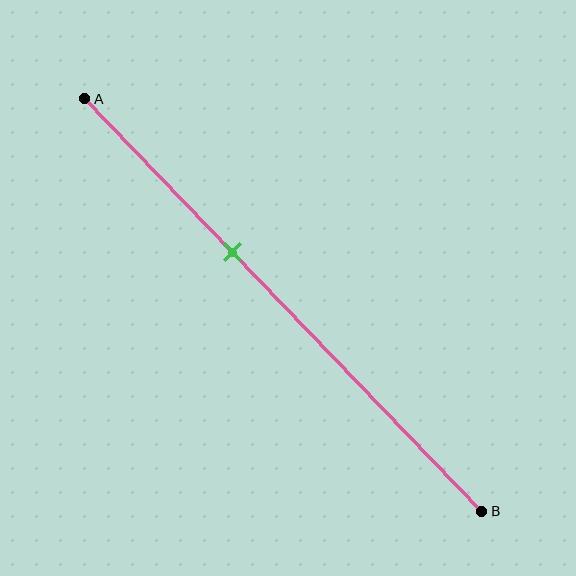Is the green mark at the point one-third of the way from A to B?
No, the mark is at about 35% from A, not at the 33% one-third point.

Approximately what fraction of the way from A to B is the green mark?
The green mark is approximately 35% of the way from A to B.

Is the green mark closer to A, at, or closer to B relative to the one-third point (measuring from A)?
The green mark is closer to point B than the one-third point of segment AB.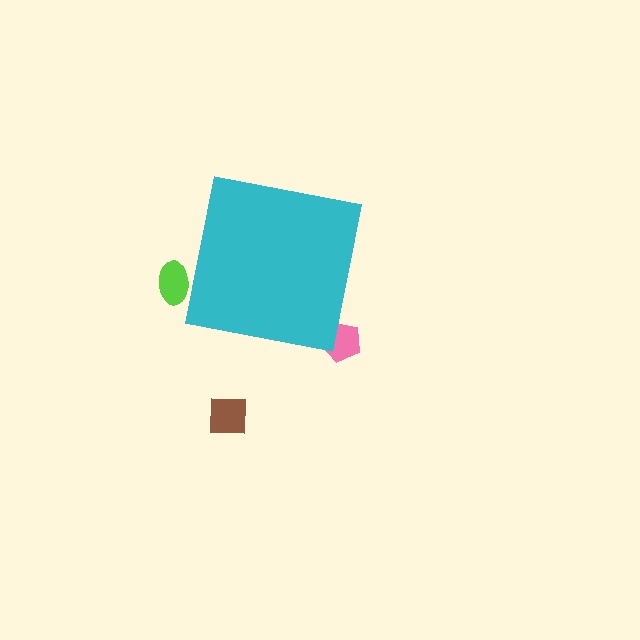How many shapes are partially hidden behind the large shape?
2 shapes are partially hidden.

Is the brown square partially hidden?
No, the brown square is fully visible.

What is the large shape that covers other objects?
A cyan square.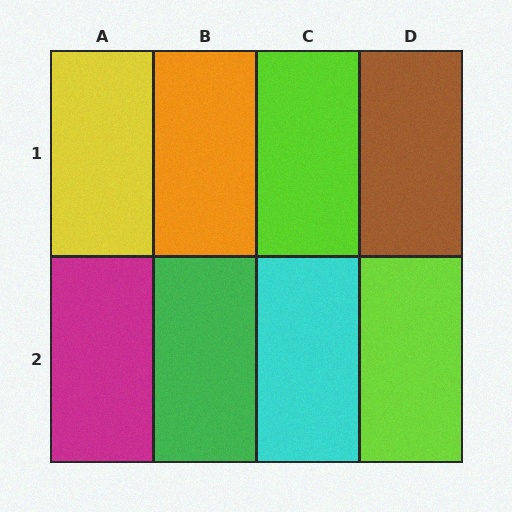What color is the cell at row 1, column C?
Lime.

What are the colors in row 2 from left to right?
Magenta, green, cyan, lime.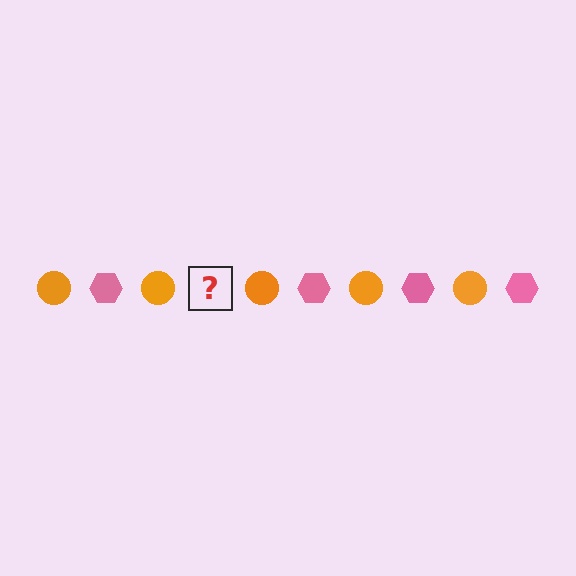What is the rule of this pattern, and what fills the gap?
The rule is that the pattern alternates between orange circle and pink hexagon. The gap should be filled with a pink hexagon.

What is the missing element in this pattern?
The missing element is a pink hexagon.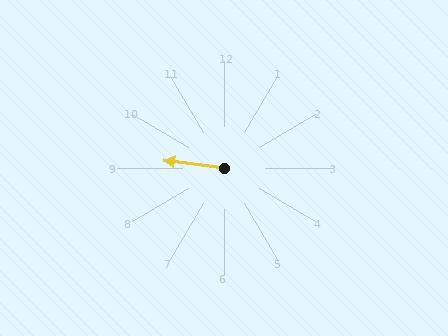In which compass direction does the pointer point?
West.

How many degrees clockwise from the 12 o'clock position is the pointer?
Approximately 277 degrees.